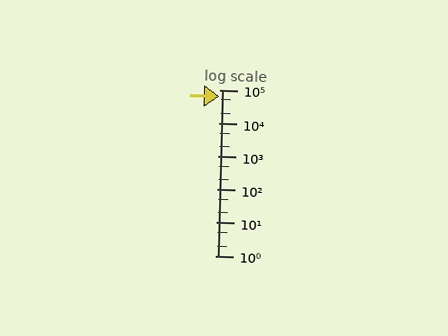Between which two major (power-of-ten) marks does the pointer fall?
The pointer is between 10000 and 100000.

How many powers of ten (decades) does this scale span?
The scale spans 5 decades, from 1 to 100000.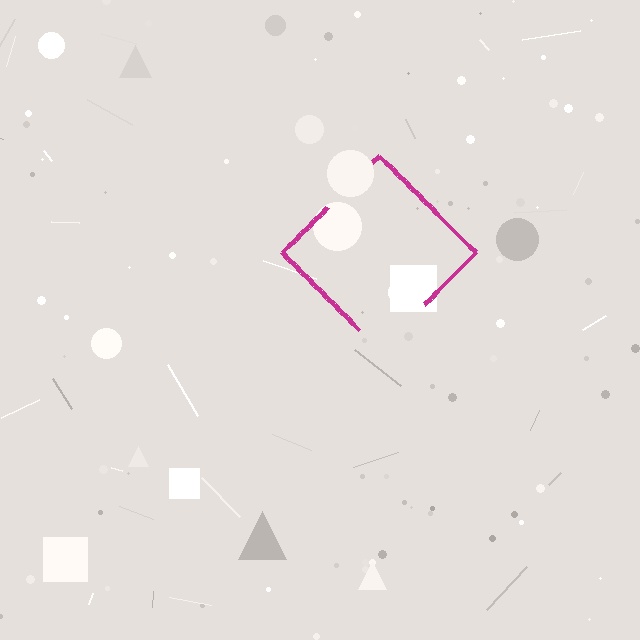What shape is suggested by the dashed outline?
The dashed outline suggests a diamond.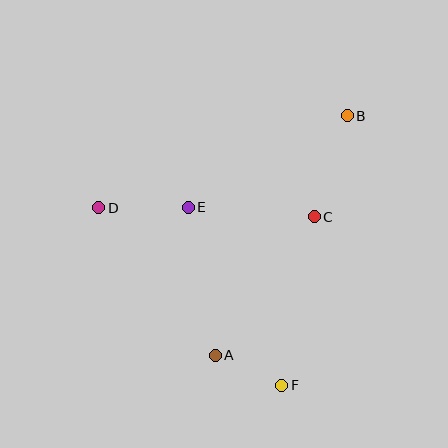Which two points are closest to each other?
Points A and F are closest to each other.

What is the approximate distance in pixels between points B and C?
The distance between B and C is approximately 106 pixels.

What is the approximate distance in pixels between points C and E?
The distance between C and E is approximately 126 pixels.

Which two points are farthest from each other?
Points B and F are farthest from each other.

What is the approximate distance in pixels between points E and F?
The distance between E and F is approximately 201 pixels.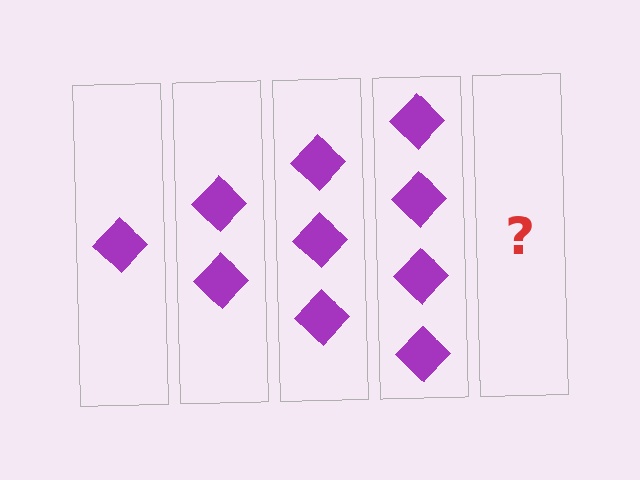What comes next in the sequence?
The next element should be 5 diamonds.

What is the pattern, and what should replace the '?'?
The pattern is that each step adds one more diamond. The '?' should be 5 diamonds.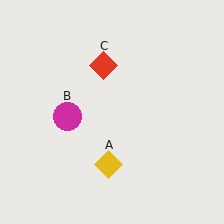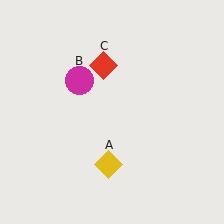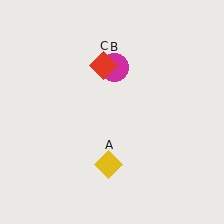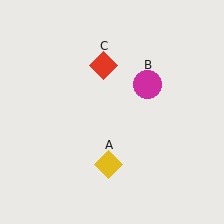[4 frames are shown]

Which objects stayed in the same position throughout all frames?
Yellow diamond (object A) and red diamond (object C) remained stationary.